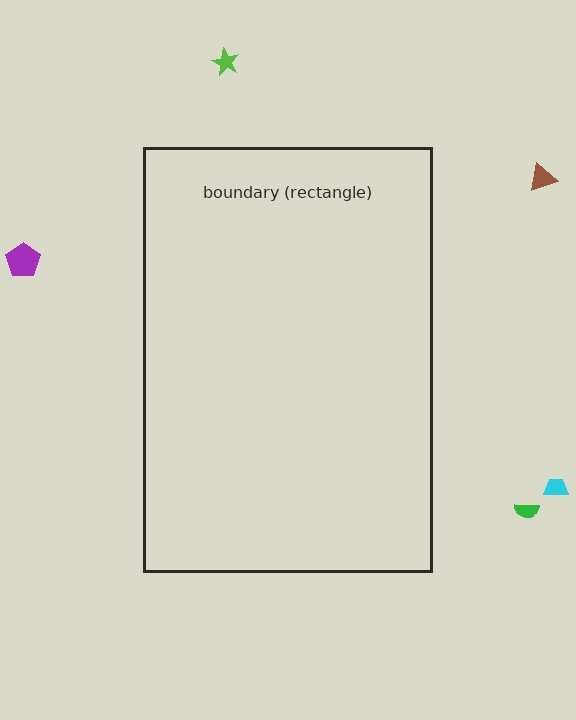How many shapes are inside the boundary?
0 inside, 5 outside.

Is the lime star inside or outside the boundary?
Outside.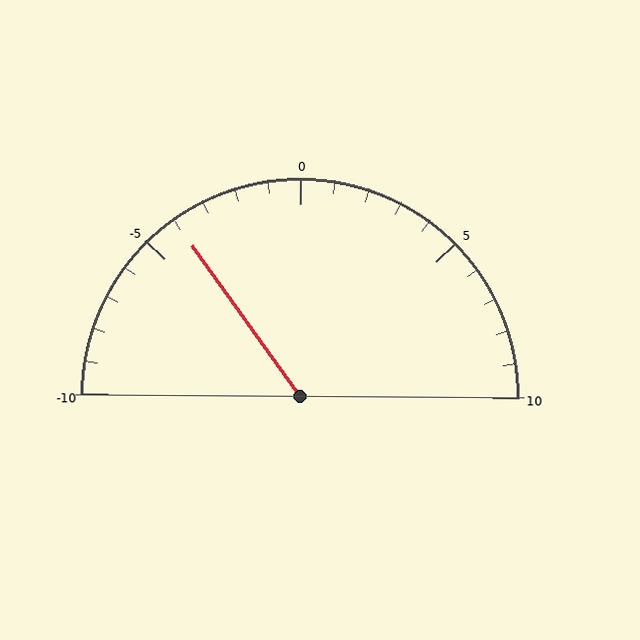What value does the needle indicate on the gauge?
The needle indicates approximately -4.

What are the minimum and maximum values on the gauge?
The gauge ranges from -10 to 10.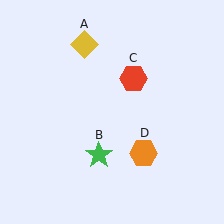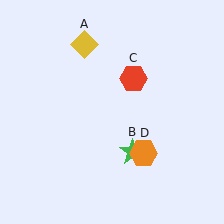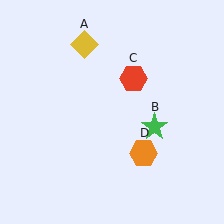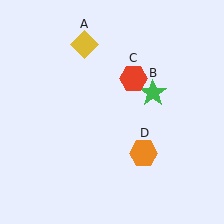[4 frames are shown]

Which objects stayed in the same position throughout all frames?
Yellow diamond (object A) and red hexagon (object C) and orange hexagon (object D) remained stationary.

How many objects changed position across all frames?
1 object changed position: green star (object B).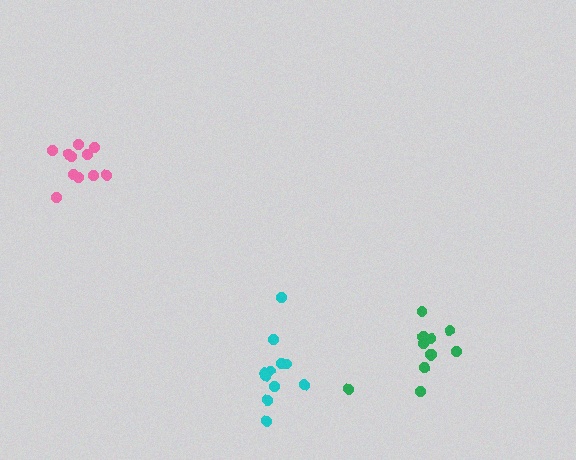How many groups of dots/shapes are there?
There are 3 groups.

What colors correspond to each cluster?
The clusters are colored: pink, cyan, green.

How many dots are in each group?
Group 1: 11 dots, Group 2: 11 dots, Group 3: 11 dots (33 total).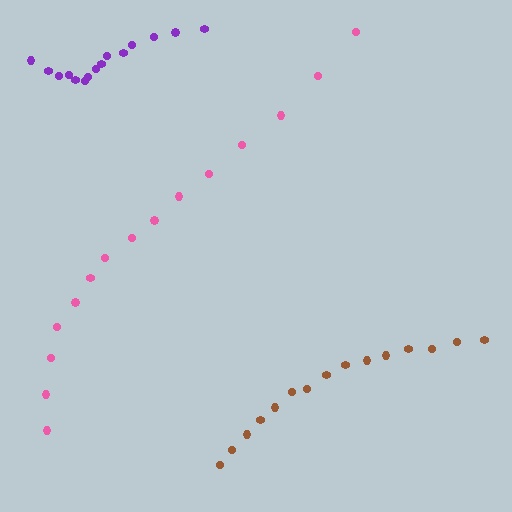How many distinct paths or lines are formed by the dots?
There are 3 distinct paths.